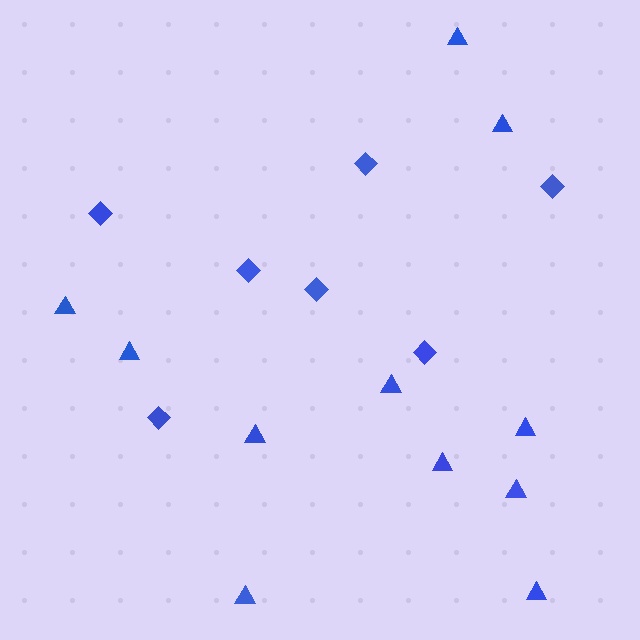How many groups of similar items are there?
There are 2 groups: one group of diamonds (7) and one group of triangles (11).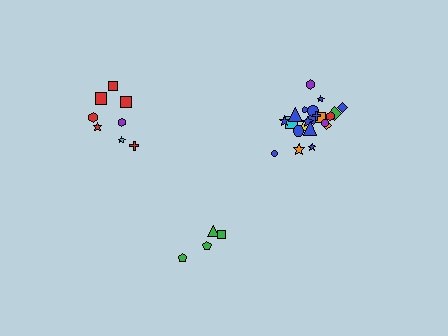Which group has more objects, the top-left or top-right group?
The top-right group.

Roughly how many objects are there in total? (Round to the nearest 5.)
Roughly 35 objects in total.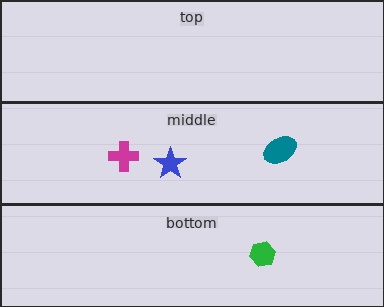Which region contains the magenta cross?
The middle region.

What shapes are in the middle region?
The blue star, the teal ellipse, the magenta cross.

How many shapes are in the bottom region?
1.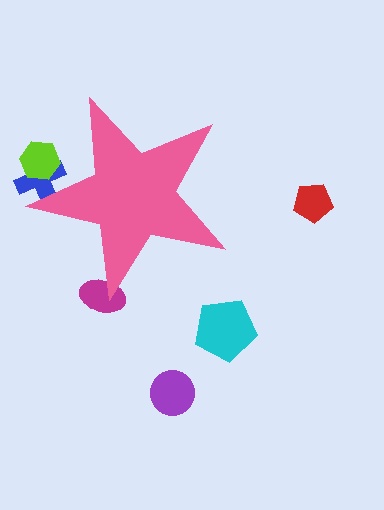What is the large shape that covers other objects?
A pink star.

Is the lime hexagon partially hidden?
Yes, the lime hexagon is partially hidden behind the pink star.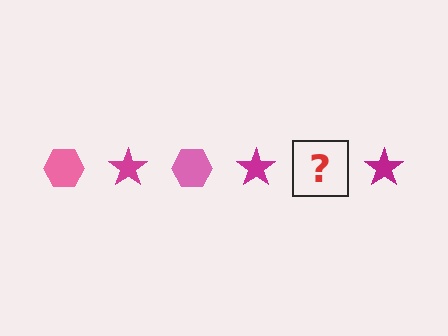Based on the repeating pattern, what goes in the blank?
The blank should be a pink hexagon.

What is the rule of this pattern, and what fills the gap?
The rule is that the pattern alternates between pink hexagon and magenta star. The gap should be filled with a pink hexagon.